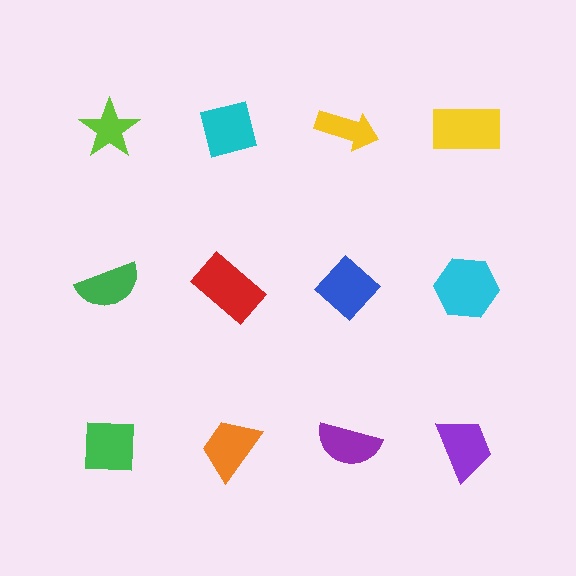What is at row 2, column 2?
A red rectangle.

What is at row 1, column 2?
A cyan square.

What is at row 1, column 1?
A lime star.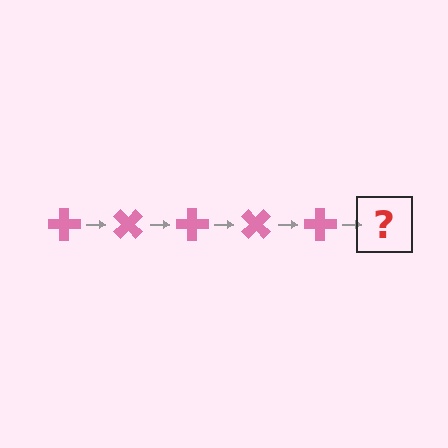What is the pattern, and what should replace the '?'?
The pattern is that the cross rotates 45 degrees each step. The '?' should be a pink cross rotated 225 degrees.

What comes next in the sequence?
The next element should be a pink cross rotated 225 degrees.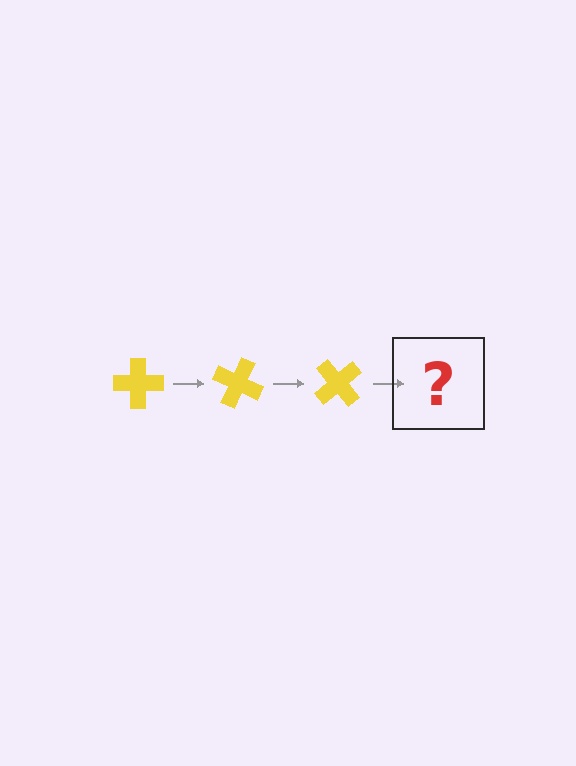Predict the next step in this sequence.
The next step is a yellow cross rotated 75 degrees.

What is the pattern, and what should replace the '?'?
The pattern is that the cross rotates 25 degrees each step. The '?' should be a yellow cross rotated 75 degrees.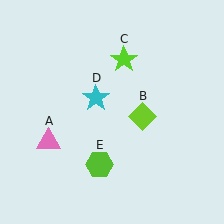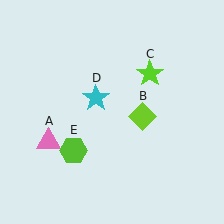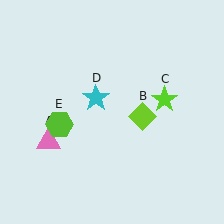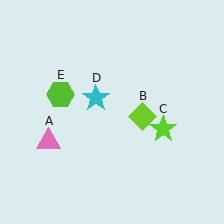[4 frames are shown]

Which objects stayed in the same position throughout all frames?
Pink triangle (object A) and lime diamond (object B) and cyan star (object D) remained stationary.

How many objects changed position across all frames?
2 objects changed position: lime star (object C), lime hexagon (object E).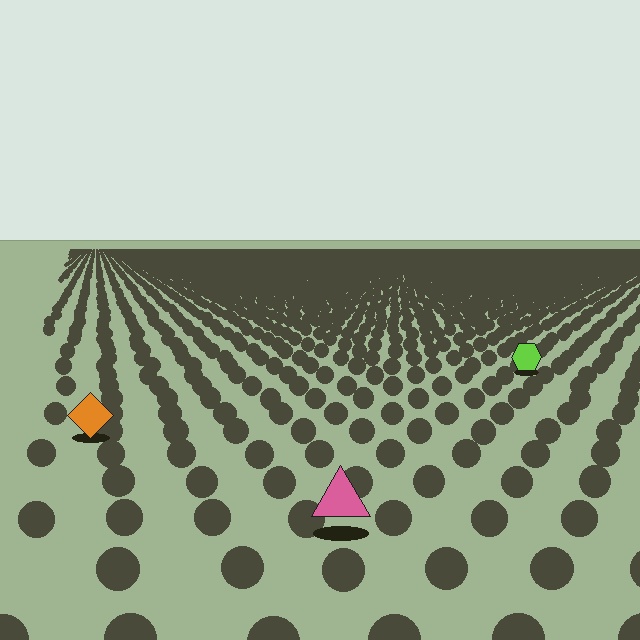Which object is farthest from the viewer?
The lime hexagon is farthest from the viewer. It appears smaller and the ground texture around it is denser.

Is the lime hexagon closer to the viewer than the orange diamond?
No. The orange diamond is closer — you can tell from the texture gradient: the ground texture is coarser near it.